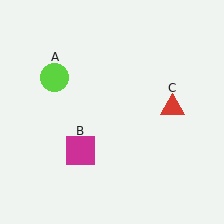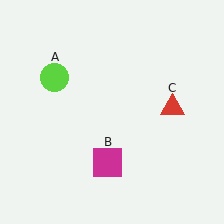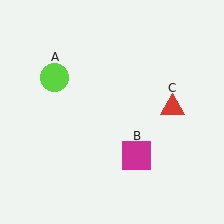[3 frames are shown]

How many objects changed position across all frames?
1 object changed position: magenta square (object B).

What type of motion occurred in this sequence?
The magenta square (object B) rotated counterclockwise around the center of the scene.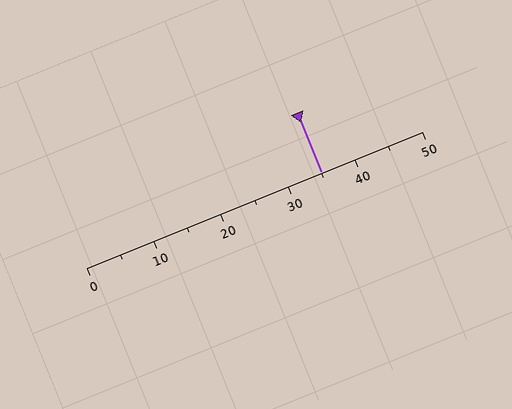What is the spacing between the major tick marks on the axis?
The major ticks are spaced 10 apart.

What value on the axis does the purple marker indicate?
The marker indicates approximately 35.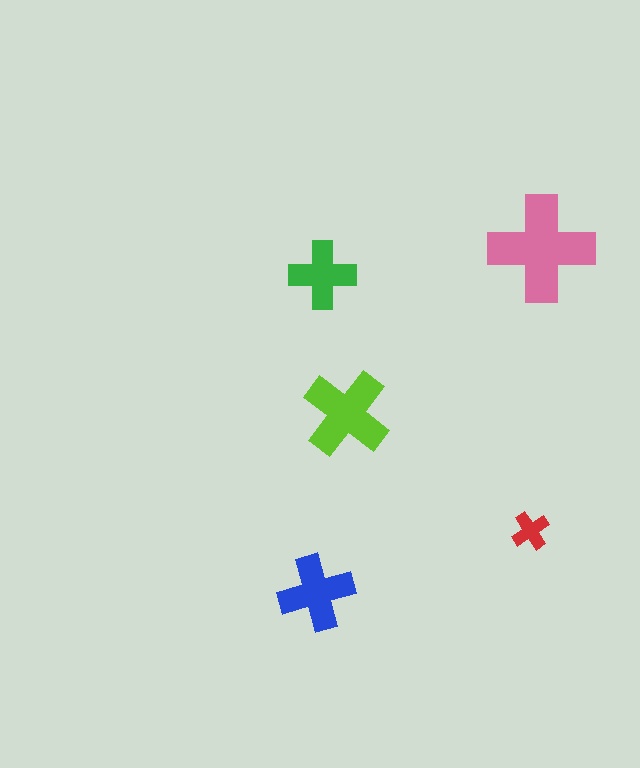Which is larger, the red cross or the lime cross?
The lime one.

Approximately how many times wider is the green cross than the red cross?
About 2 times wider.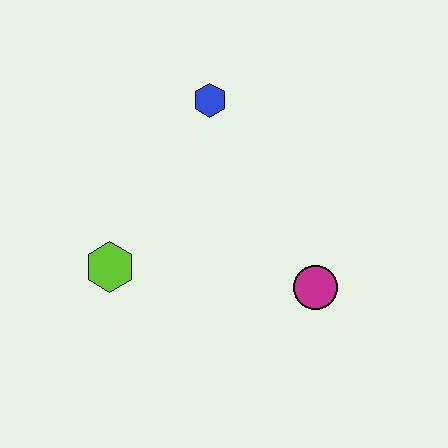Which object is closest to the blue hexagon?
The lime hexagon is closest to the blue hexagon.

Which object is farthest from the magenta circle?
The blue hexagon is farthest from the magenta circle.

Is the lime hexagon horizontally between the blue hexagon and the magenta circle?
No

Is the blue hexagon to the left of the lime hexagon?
No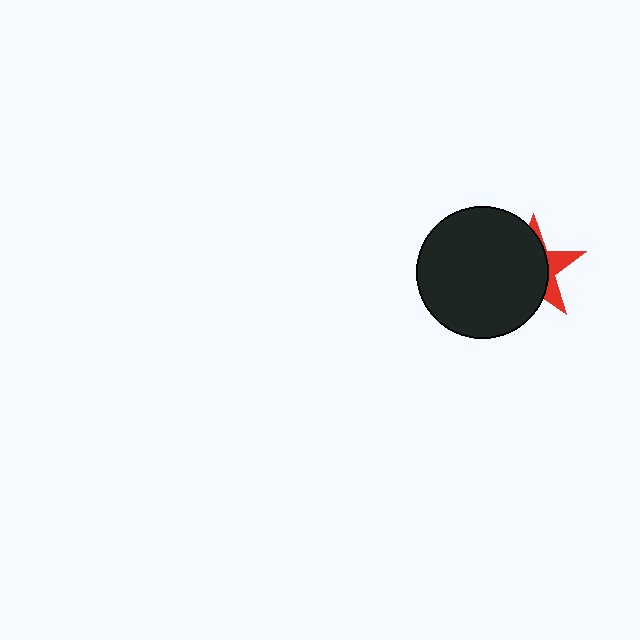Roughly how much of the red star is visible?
A small part of it is visible (roughly 30%).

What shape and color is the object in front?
The object in front is a black circle.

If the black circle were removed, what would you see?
You would see the complete red star.